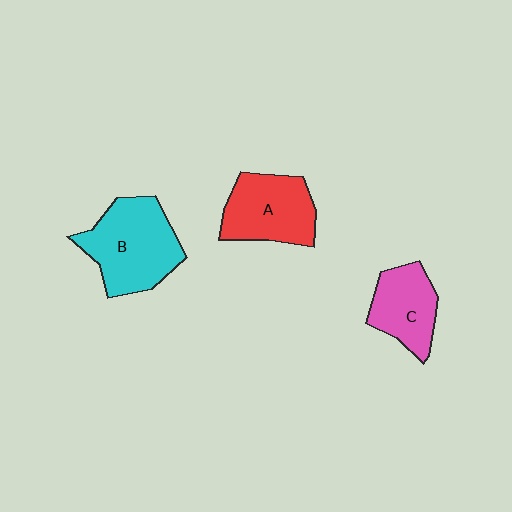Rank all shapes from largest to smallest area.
From largest to smallest: B (cyan), A (red), C (pink).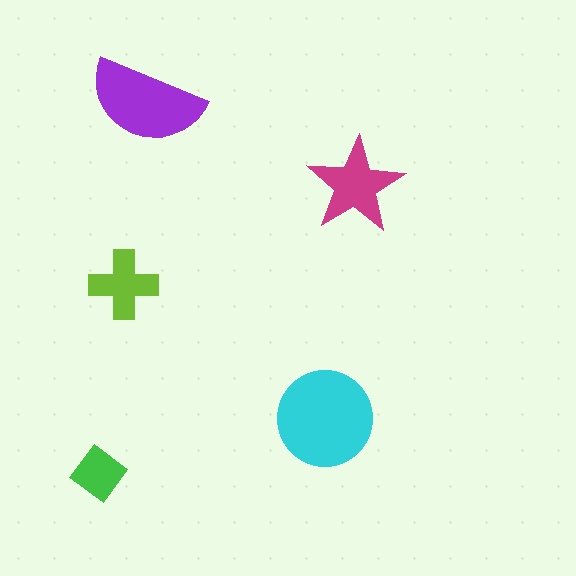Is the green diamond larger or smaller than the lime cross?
Smaller.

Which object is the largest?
The cyan circle.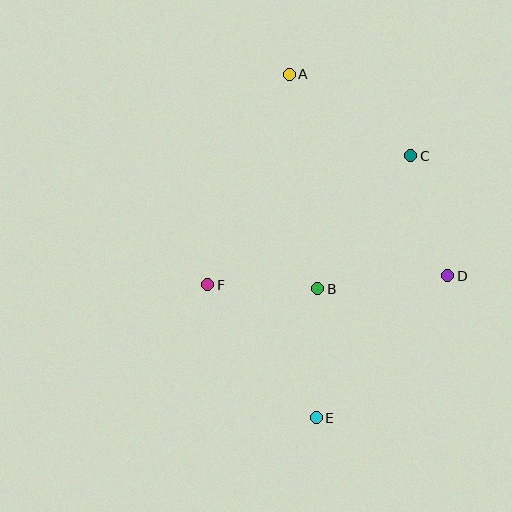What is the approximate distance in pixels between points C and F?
The distance between C and F is approximately 240 pixels.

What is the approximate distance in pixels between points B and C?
The distance between B and C is approximately 163 pixels.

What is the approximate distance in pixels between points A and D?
The distance between A and D is approximately 256 pixels.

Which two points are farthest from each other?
Points A and E are farthest from each other.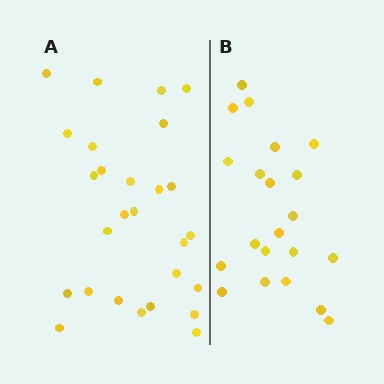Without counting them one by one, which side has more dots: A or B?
Region A (the left region) has more dots.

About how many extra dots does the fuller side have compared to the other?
Region A has about 6 more dots than region B.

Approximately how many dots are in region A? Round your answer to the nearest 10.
About 30 dots. (The exact count is 27, which rounds to 30.)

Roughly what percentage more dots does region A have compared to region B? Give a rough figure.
About 30% more.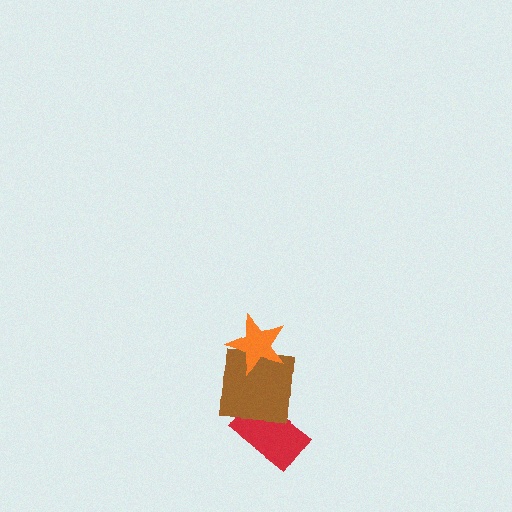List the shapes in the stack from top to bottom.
From top to bottom: the orange star, the brown square, the red rectangle.